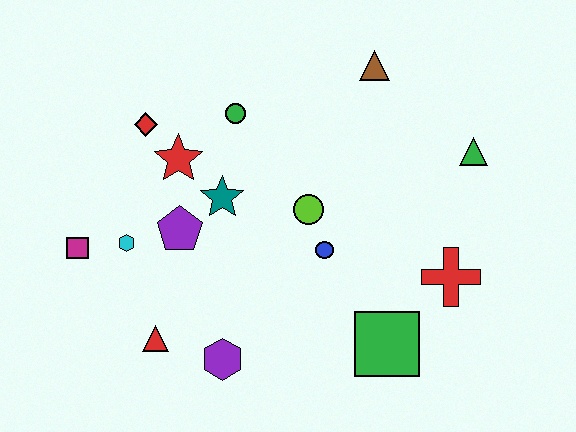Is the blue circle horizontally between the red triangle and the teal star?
No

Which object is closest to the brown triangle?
The green triangle is closest to the brown triangle.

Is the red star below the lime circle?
No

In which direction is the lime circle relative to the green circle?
The lime circle is below the green circle.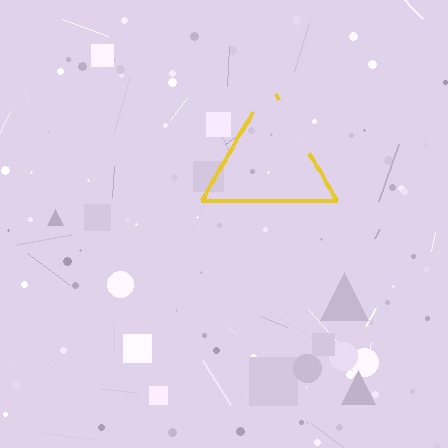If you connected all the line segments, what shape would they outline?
They would outline a triangle.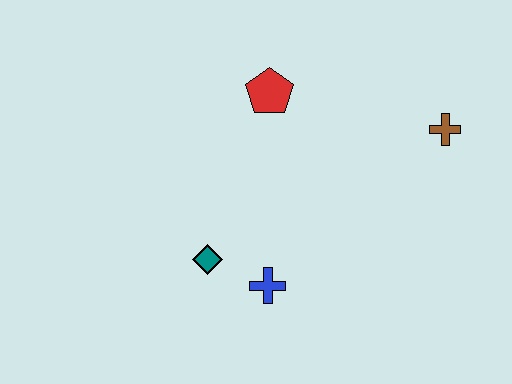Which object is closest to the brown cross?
The red pentagon is closest to the brown cross.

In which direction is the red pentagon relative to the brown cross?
The red pentagon is to the left of the brown cross.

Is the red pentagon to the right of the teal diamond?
Yes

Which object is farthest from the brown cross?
The teal diamond is farthest from the brown cross.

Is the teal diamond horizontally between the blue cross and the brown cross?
No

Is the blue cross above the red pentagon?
No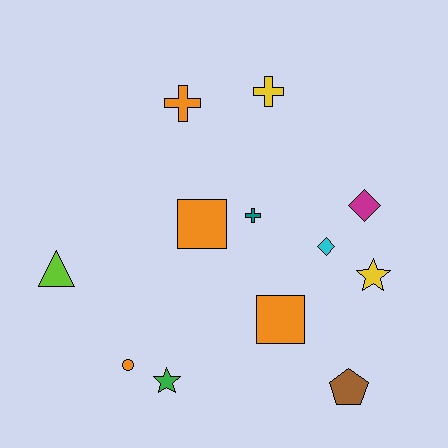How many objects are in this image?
There are 12 objects.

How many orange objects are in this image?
There are 4 orange objects.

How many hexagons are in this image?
There are no hexagons.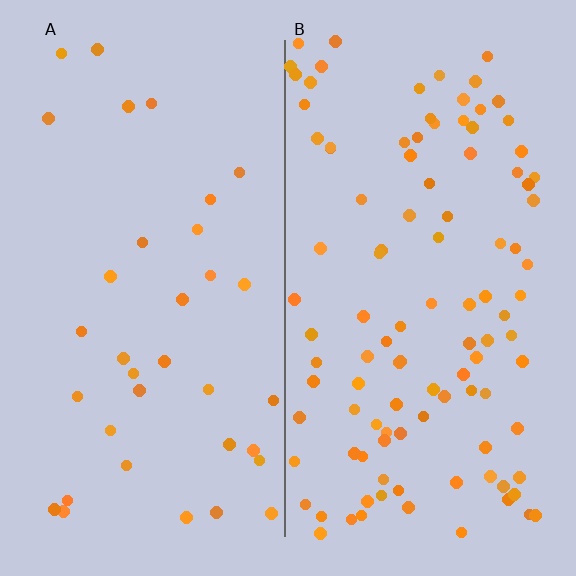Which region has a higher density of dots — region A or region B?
B (the right).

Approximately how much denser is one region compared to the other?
Approximately 3.0× — region B over region A.